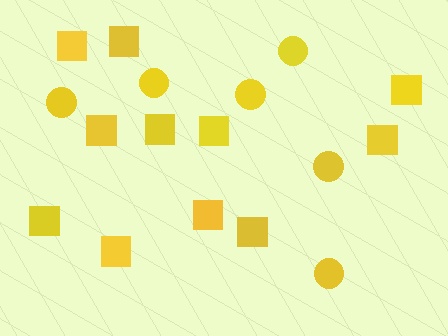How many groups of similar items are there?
There are 2 groups: one group of circles (6) and one group of squares (11).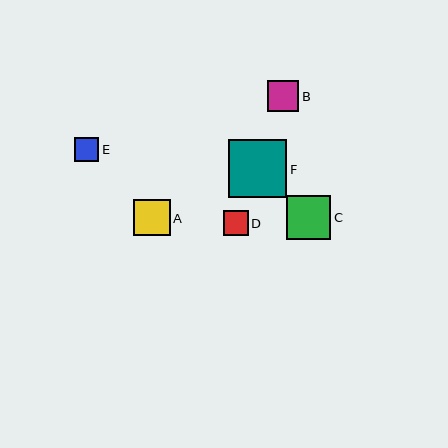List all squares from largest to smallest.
From largest to smallest: F, C, A, B, D, E.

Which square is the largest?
Square F is the largest with a size of approximately 58 pixels.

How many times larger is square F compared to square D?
Square F is approximately 2.3 times the size of square D.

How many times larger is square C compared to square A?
Square C is approximately 1.2 times the size of square A.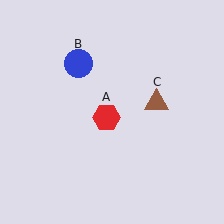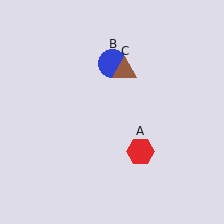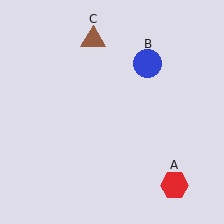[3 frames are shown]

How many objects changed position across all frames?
3 objects changed position: red hexagon (object A), blue circle (object B), brown triangle (object C).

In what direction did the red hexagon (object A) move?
The red hexagon (object A) moved down and to the right.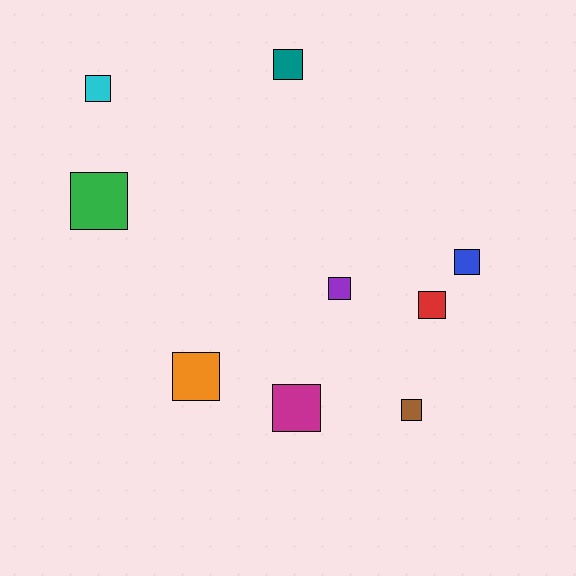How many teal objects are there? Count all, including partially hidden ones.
There is 1 teal object.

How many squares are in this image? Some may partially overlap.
There are 9 squares.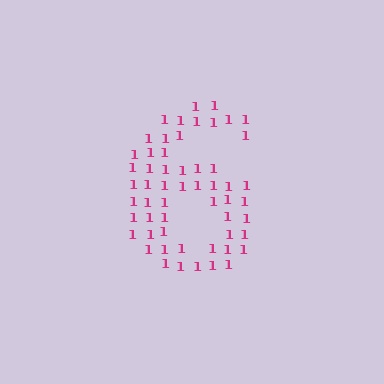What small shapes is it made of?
It is made of small digit 1's.